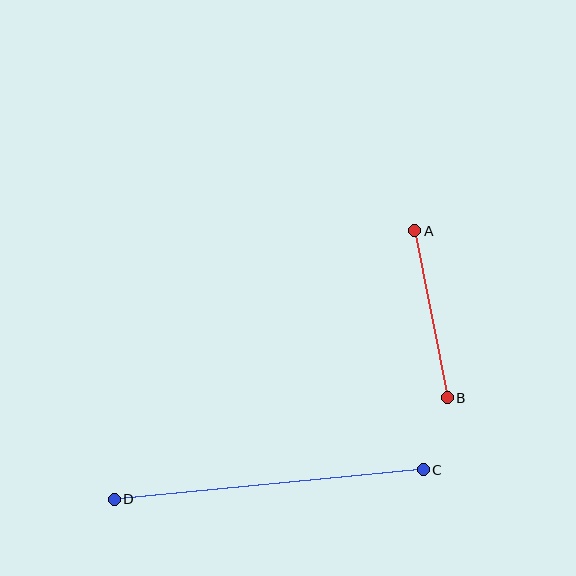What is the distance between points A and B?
The distance is approximately 170 pixels.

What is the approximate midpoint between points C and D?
The midpoint is at approximately (269, 485) pixels.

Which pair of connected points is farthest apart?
Points C and D are farthest apart.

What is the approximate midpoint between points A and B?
The midpoint is at approximately (431, 314) pixels.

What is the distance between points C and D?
The distance is approximately 310 pixels.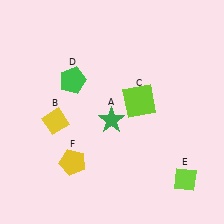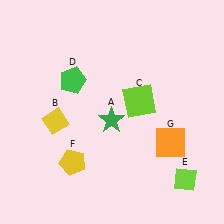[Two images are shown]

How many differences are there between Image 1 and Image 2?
There is 1 difference between the two images.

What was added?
An orange square (G) was added in Image 2.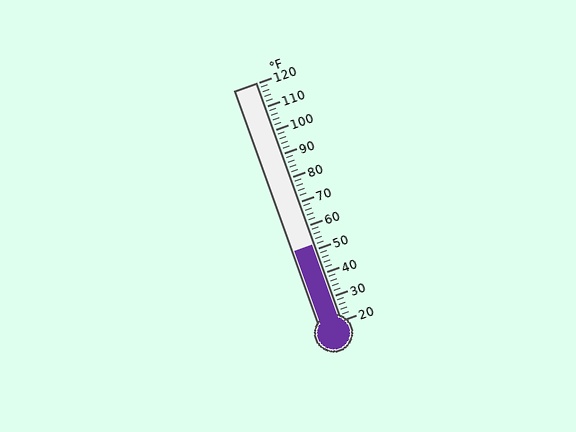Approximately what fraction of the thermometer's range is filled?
The thermometer is filled to approximately 30% of its range.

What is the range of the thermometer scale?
The thermometer scale ranges from 20°F to 120°F.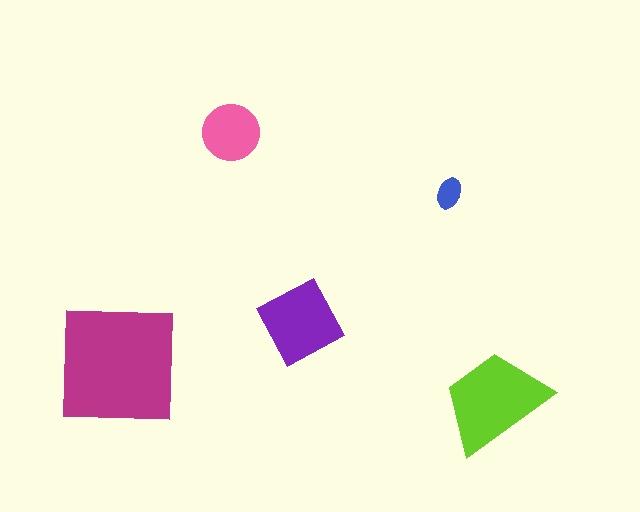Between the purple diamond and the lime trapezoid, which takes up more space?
The lime trapezoid.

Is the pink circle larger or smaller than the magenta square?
Smaller.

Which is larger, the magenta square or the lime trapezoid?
The magenta square.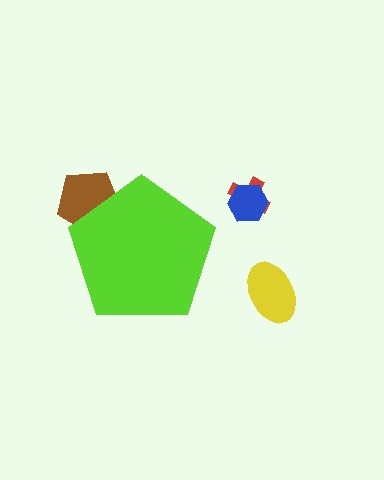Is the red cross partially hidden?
No, the red cross is fully visible.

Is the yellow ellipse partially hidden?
No, the yellow ellipse is fully visible.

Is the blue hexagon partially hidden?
No, the blue hexagon is fully visible.